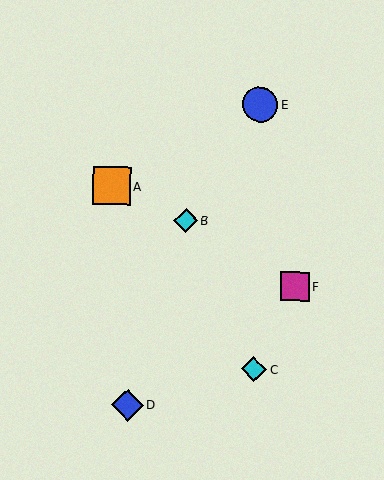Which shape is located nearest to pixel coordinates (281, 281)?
The magenta square (labeled F) at (295, 286) is nearest to that location.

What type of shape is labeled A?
Shape A is an orange square.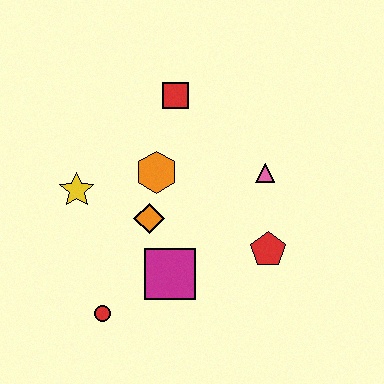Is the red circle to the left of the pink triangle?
Yes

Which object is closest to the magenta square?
The orange diamond is closest to the magenta square.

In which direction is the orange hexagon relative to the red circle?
The orange hexagon is above the red circle.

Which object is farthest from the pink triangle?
The red circle is farthest from the pink triangle.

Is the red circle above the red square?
No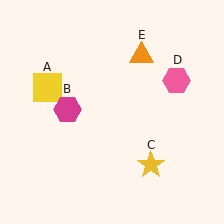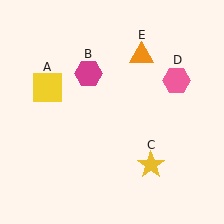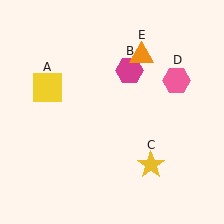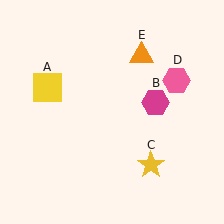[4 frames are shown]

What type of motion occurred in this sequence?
The magenta hexagon (object B) rotated clockwise around the center of the scene.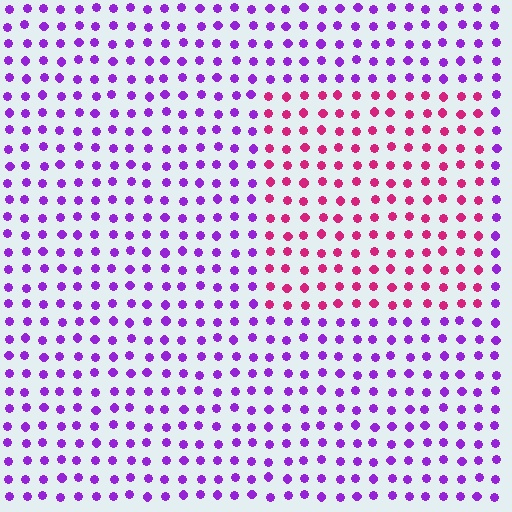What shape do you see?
I see a rectangle.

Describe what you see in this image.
The image is filled with small purple elements in a uniform arrangement. A rectangle-shaped region is visible where the elements are tinted to a slightly different hue, forming a subtle color boundary.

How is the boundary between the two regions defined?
The boundary is defined purely by a slight shift in hue (about 51 degrees). Spacing, size, and orientation are identical on both sides.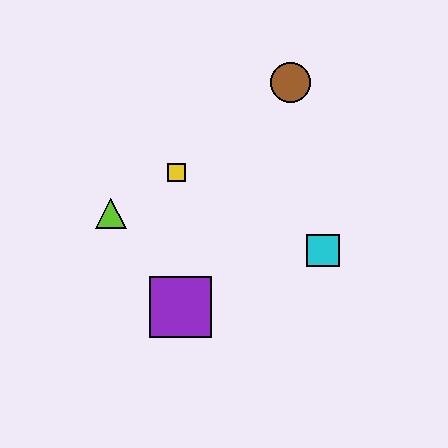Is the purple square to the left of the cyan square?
Yes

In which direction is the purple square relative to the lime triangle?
The purple square is below the lime triangle.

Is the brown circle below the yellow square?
No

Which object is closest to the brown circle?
The yellow square is closest to the brown circle.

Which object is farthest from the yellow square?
The cyan square is farthest from the yellow square.